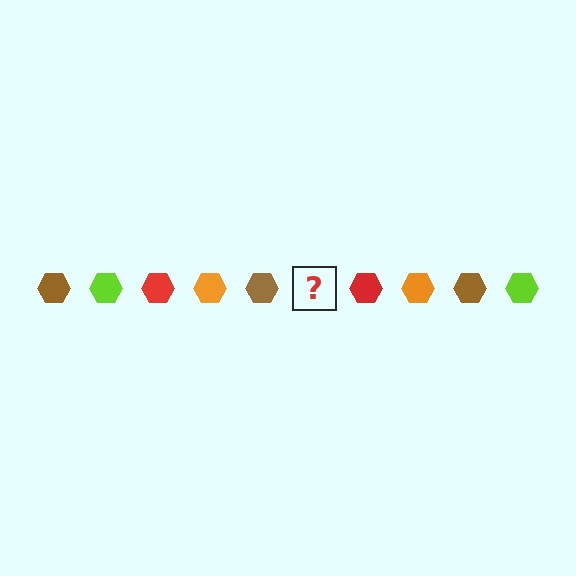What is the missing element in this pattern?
The missing element is a lime hexagon.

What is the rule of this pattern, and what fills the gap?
The rule is that the pattern cycles through brown, lime, red, orange hexagons. The gap should be filled with a lime hexagon.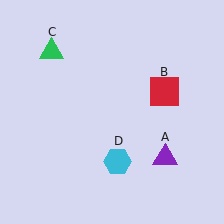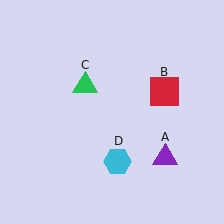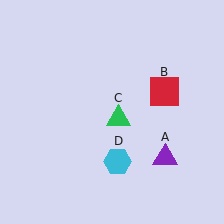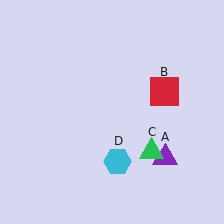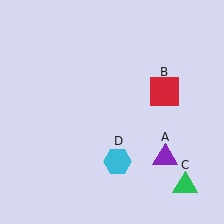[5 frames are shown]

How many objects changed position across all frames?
1 object changed position: green triangle (object C).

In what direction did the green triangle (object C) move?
The green triangle (object C) moved down and to the right.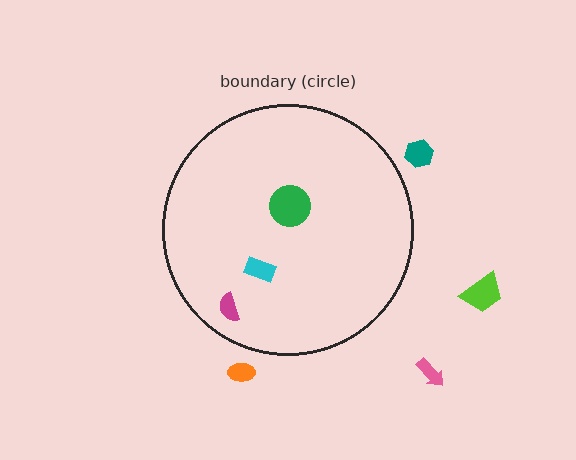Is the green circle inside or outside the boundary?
Inside.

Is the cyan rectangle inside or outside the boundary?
Inside.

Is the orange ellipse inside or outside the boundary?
Outside.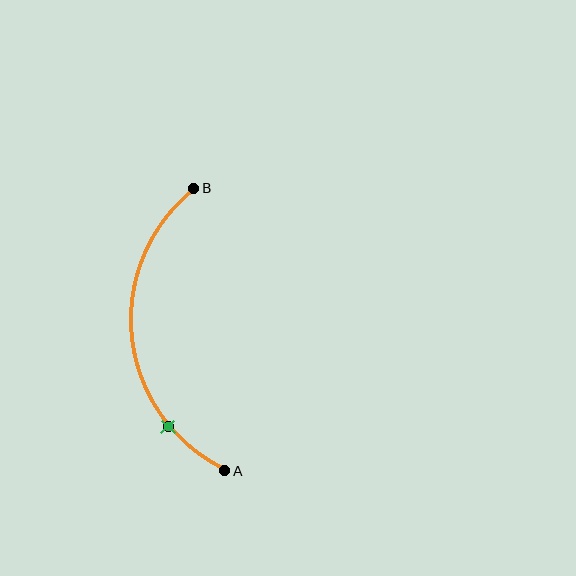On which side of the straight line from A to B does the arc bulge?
The arc bulges to the left of the straight line connecting A and B.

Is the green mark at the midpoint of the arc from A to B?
No. The green mark lies on the arc but is closer to endpoint A. The arc midpoint would be at the point on the curve equidistant along the arc from both A and B.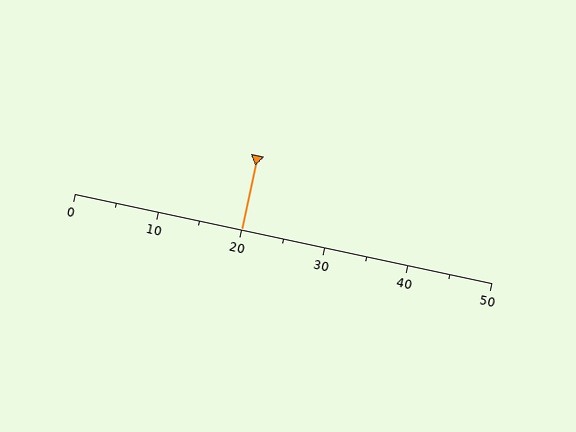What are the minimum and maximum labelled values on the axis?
The axis runs from 0 to 50.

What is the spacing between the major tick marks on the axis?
The major ticks are spaced 10 apart.